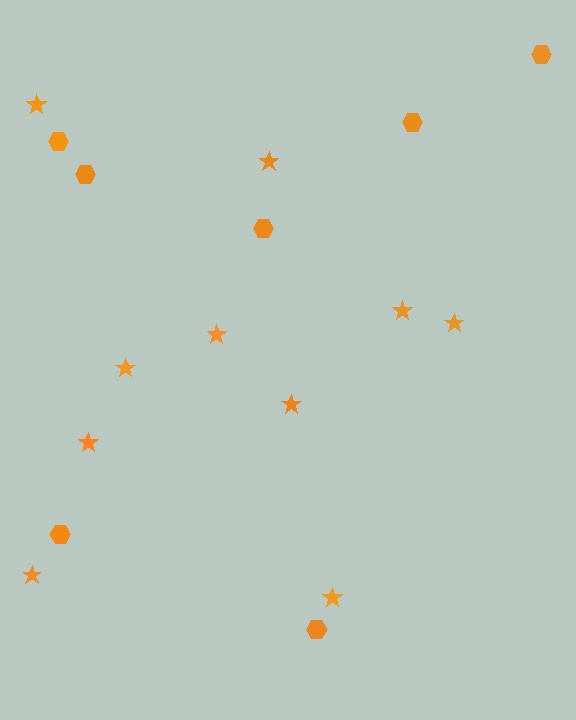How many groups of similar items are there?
There are 2 groups: one group of hexagons (7) and one group of stars (10).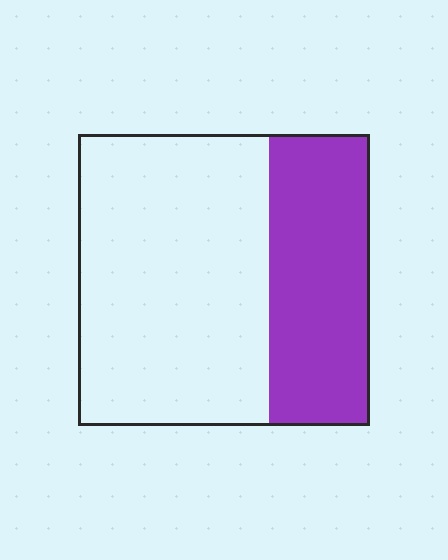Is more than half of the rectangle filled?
No.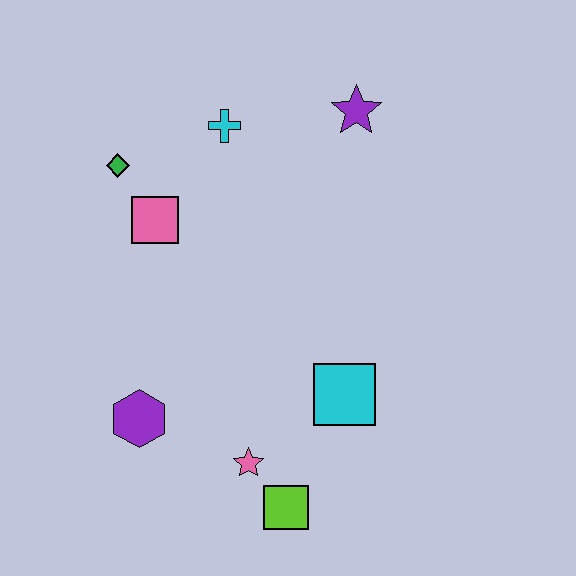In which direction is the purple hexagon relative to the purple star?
The purple hexagon is below the purple star.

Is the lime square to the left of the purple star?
Yes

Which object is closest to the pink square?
The green diamond is closest to the pink square.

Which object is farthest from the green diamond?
The lime square is farthest from the green diamond.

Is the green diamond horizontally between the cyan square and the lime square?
No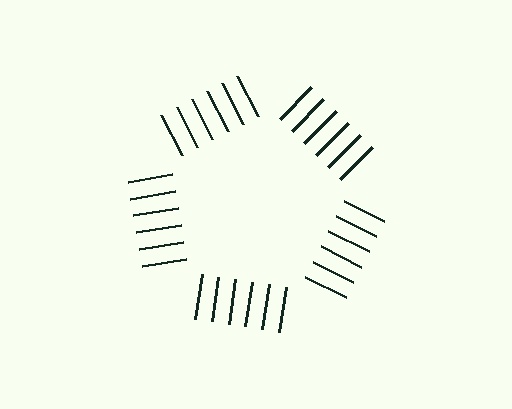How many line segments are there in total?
30 — 6 along each of the 5 edges.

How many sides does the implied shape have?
5 sides — the line-ends trace a pentagon.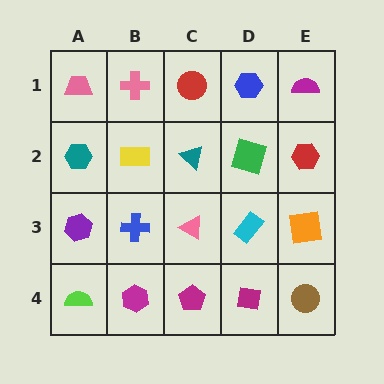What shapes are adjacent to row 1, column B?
A yellow rectangle (row 2, column B), a pink trapezoid (row 1, column A), a red circle (row 1, column C).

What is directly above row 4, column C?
A pink triangle.